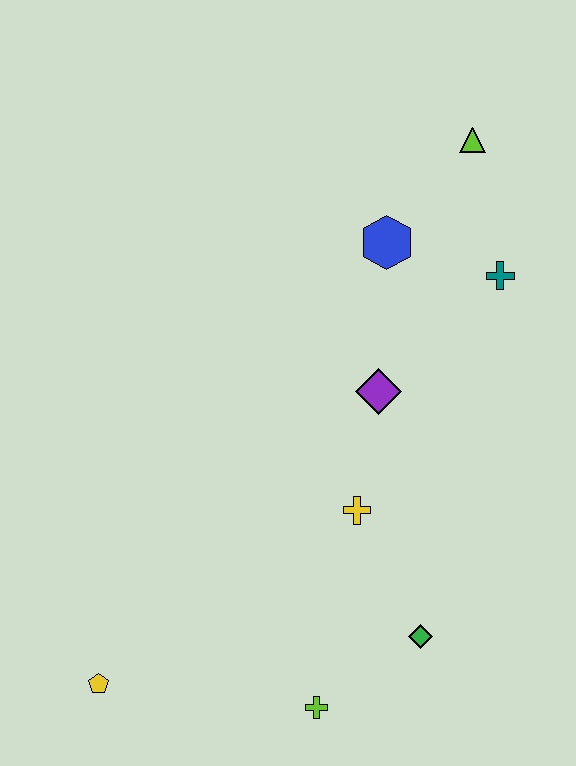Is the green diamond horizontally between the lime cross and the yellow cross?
No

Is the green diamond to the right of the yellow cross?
Yes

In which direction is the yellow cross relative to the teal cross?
The yellow cross is below the teal cross.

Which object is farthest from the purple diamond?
The yellow pentagon is farthest from the purple diamond.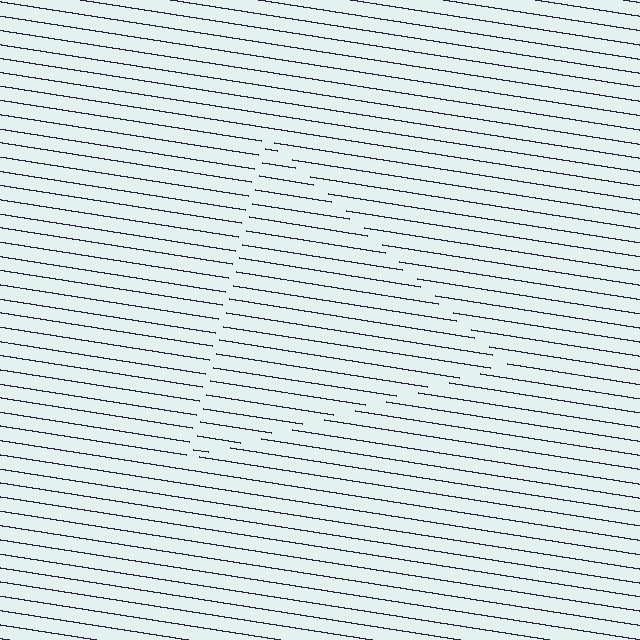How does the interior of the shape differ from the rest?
The interior of the shape contains the same grating, shifted by half a period — the contour is defined by the phase discontinuity where line-ends from the inner and outer gratings abut.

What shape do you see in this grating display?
An illusory triangle. The interior of the shape contains the same grating, shifted by half a period — the contour is defined by the phase discontinuity where line-ends from the inner and outer gratings abut.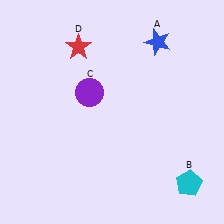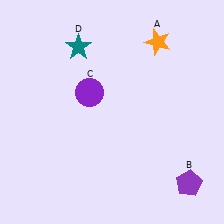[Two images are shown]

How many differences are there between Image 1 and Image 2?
There are 3 differences between the two images.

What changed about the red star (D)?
In Image 1, D is red. In Image 2, it changed to teal.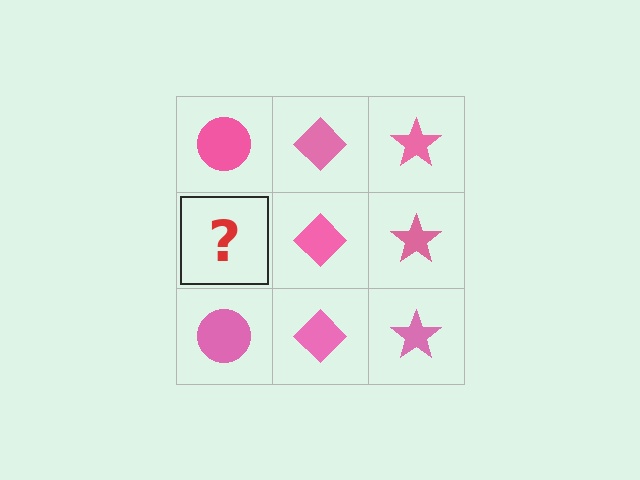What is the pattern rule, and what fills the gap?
The rule is that each column has a consistent shape. The gap should be filled with a pink circle.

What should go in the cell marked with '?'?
The missing cell should contain a pink circle.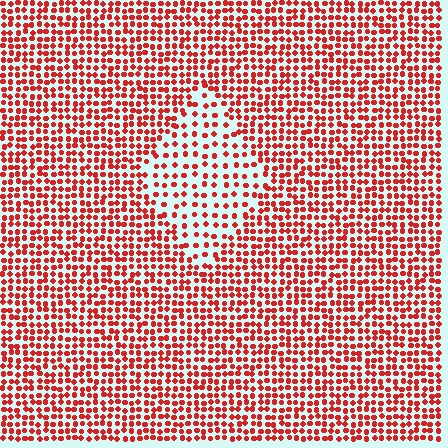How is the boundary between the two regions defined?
The boundary is defined by a change in element density (approximately 2.0x ratio). All elements are the same color, size, and shape.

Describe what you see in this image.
The image contains small red elements arranged at two different densities. A diamond-shaped region is visible where the elements are less densely packed than the surrounding area.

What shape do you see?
I see a diamond.